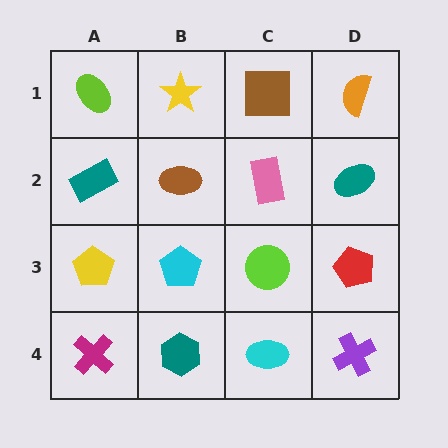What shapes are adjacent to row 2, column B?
A yellow star (row 1, column B), a cyan pentagon (row 3, column B), a teal rectangle (row 2, column A), a pink rectangle (row 2, column C).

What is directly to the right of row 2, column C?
A teal ellipse.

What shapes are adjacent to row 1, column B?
A brown ellipse (row 2, column B), a lime ellipse (row 1, column A), a brown square (row 1, column C).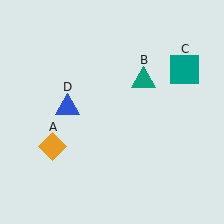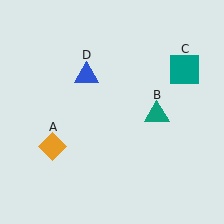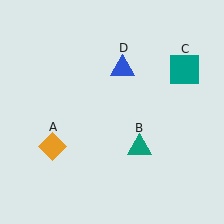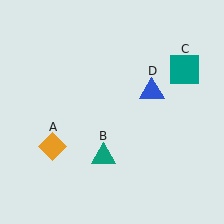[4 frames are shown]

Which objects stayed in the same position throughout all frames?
Orange diamond (object A) and teal square (object C) remained stationary.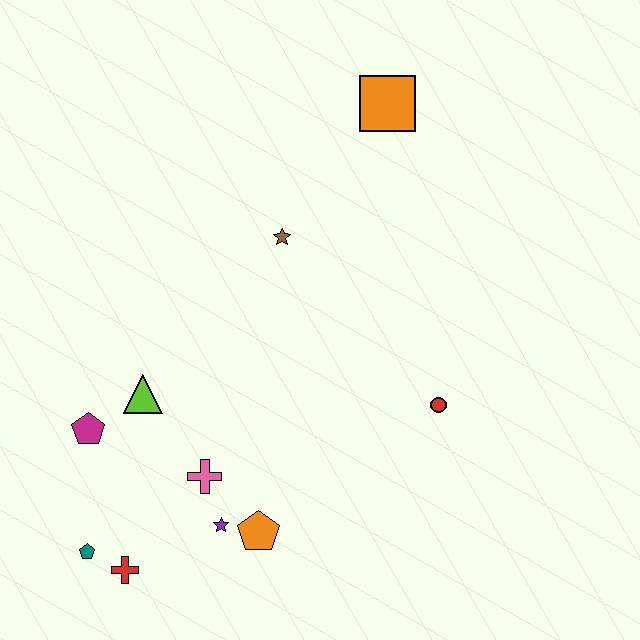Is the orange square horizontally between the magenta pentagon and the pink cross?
No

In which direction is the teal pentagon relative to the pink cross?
The teal pentagon is to the left of the pink cross.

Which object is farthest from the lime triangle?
The orange square is farthest from the lime triangle.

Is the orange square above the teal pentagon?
Yes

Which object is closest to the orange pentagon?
The purple star is closest to the orange pentagon.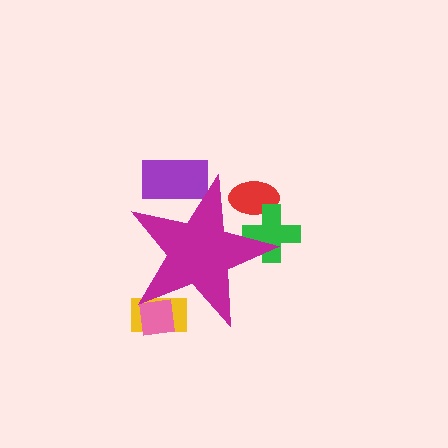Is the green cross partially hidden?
Yes, the green cross is partially hidden behind the magenta star.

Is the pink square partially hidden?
Yes, the pink square is partially hidden behind the magenta star.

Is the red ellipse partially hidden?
Yes, the red ellipse is partially hidden behind the magenta star.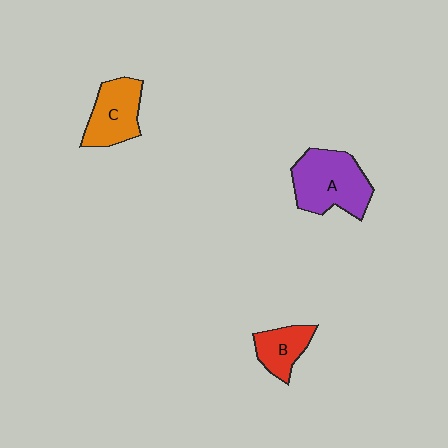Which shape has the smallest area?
Shape B (red).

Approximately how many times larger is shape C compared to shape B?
Approximately 1.4 times.